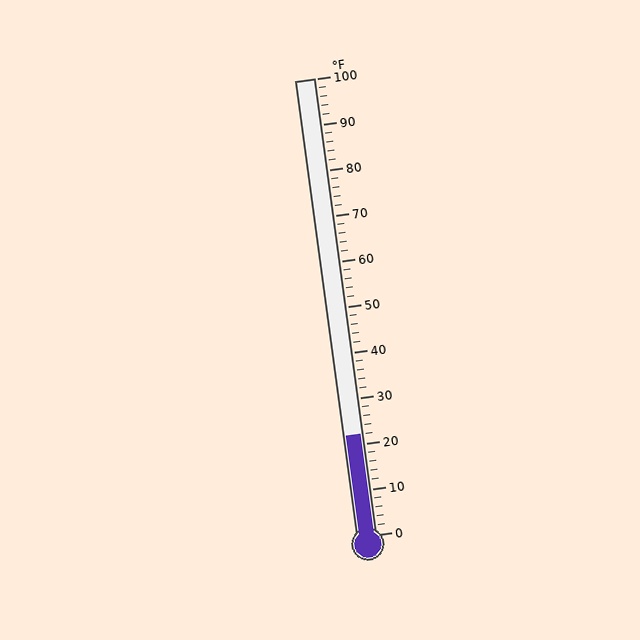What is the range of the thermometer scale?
The thermometer scale ranges from 0°F to 100°F.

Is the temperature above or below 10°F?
The temperature is above 10°F.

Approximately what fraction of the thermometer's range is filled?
The thermometer is filled to approximately 20% of its range.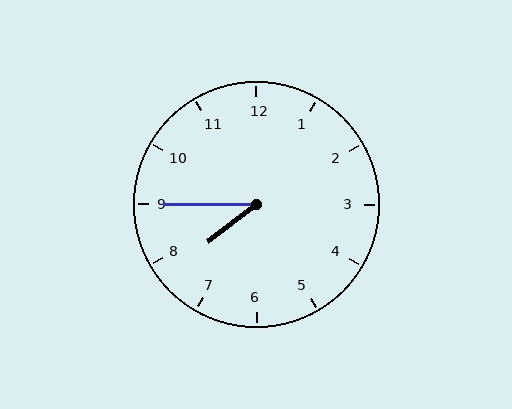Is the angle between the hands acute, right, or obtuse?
It is acute.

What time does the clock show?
7:45.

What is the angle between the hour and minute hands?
Approximately 38 degrees.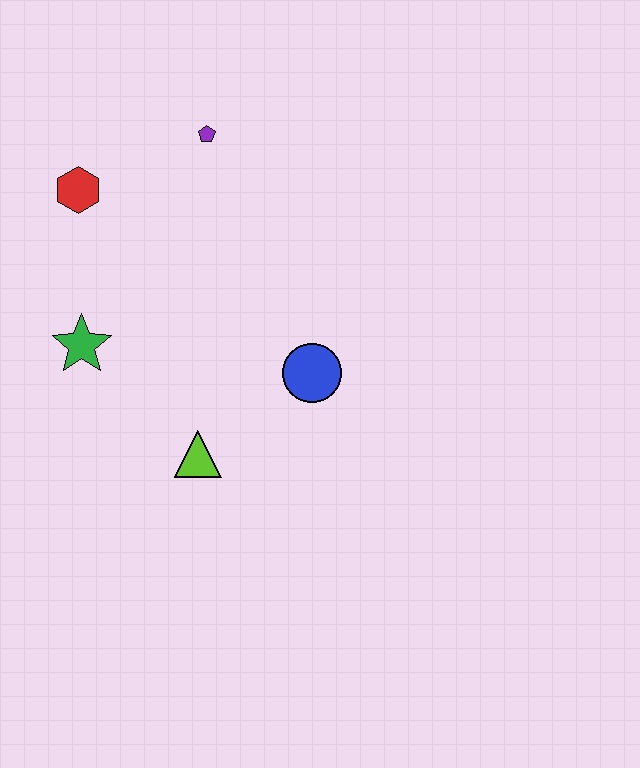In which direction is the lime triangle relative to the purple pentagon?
The lime triangle is below the purple pentagon.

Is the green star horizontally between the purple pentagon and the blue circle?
No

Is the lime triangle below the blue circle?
Yes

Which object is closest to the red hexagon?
The purple pentagon is closest to the red hexagon.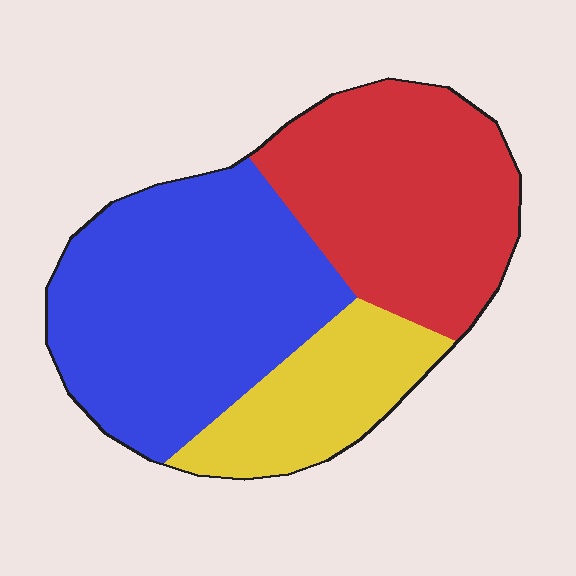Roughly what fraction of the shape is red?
Red takes up about three eighths (3/8) of the shape.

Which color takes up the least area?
Yellow, at roughly 20%.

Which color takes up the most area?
Blue, at roughly 45%.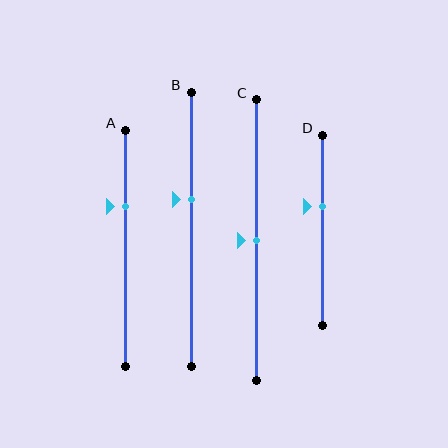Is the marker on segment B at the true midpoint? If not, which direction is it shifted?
No, the marker on segment B is shifted upward by about 11% of the segment length.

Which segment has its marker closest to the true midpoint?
Segment C has its marker closest to the true midpoint.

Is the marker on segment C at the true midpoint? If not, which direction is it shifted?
Yes, the marker on segment C is at the true midpoint.